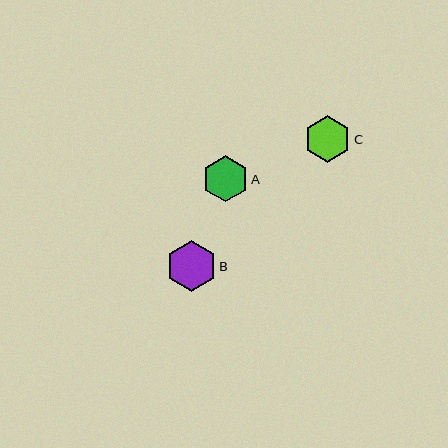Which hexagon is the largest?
Hexagon B is the largest with a size of approximately 51 pixels.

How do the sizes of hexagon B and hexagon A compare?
Hexagon B and hexagon A are approximately the same size.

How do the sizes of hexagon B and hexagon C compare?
Hexagon B and hexagon C are approximately the same size.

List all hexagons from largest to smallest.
From largest to smallest: B, C, A.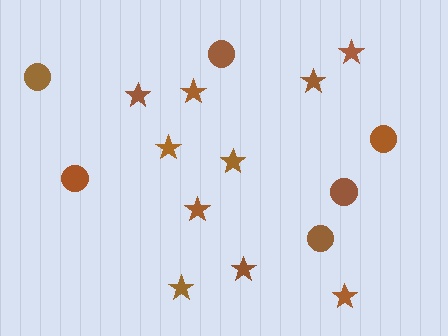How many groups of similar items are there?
There are 2 groups: one group of stars (10) and one group of circles (6).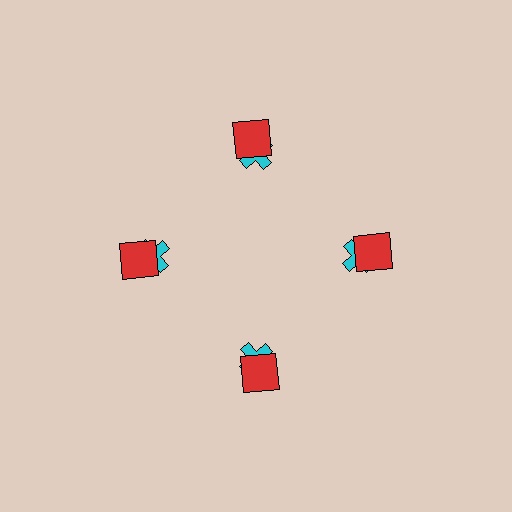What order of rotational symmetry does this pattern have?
This pattern has 4-fold rotational symmetry.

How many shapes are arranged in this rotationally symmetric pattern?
There are 8 shapes, arranged in 4 groups of 2.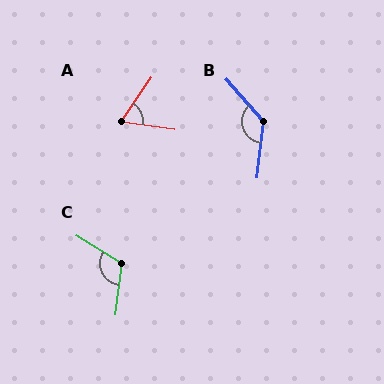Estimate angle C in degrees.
Approximately 115 degrees.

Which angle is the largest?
B, at approximately 132 degrees.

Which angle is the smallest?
A, at approximately 64 degrees.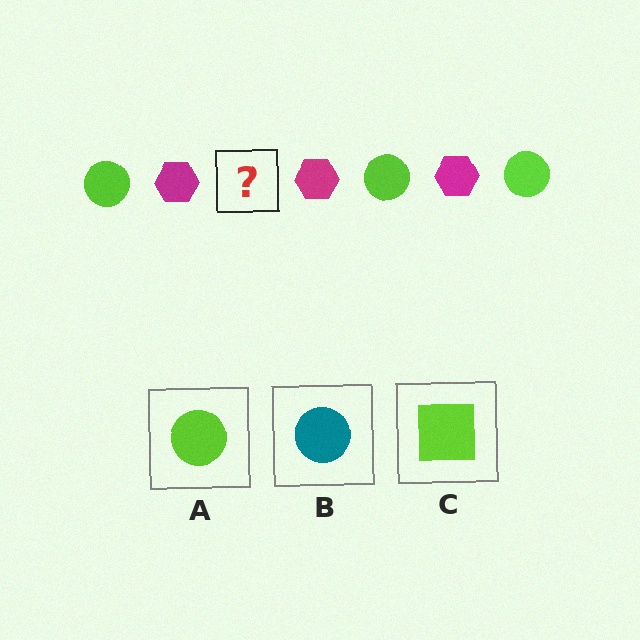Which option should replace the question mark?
Option A.